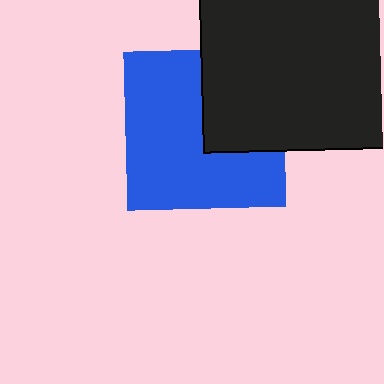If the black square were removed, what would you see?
You would see the complete blue square.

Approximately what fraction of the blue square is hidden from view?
Roughly 34% of the blue square is hidden behind the black square.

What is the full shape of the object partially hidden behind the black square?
The partially hidden object is a blue square.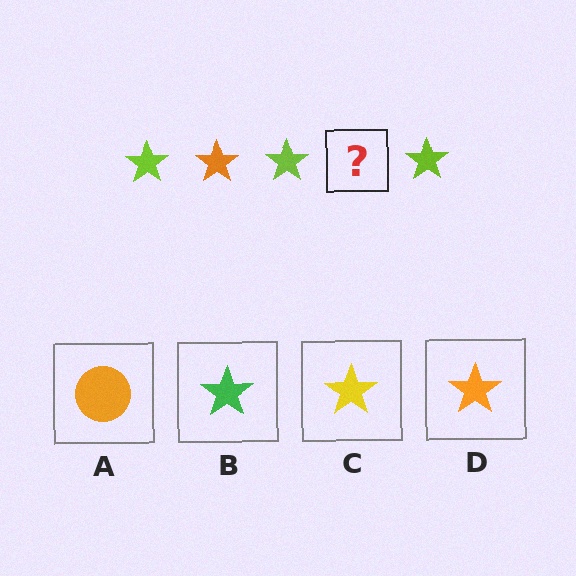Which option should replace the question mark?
Option D.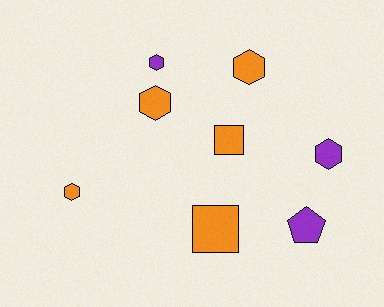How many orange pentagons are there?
There are no orange pentagons.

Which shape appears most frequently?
Hexagon, with 5 objects.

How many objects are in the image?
There are 8 objects.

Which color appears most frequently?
Orange, with 5 objects.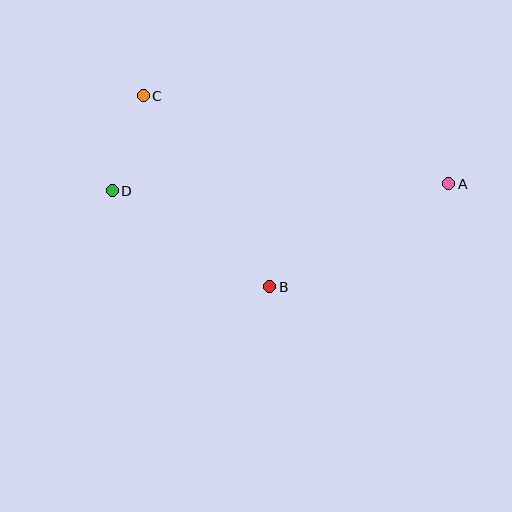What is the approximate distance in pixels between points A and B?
The distance between A and B is approximately 207 pixels.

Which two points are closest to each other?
Points C and D are closest to each other.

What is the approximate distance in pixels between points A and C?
The distance between A and C is approximately 318 pixels.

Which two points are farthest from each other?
Points A and D are farthest from each other.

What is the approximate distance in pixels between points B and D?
The distance between B and D is approximately 184 pixels.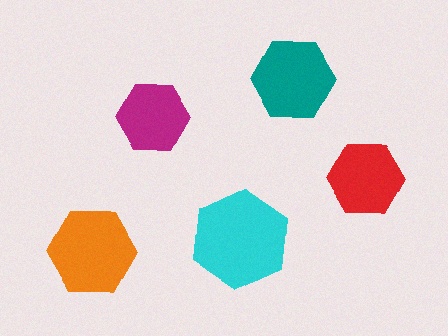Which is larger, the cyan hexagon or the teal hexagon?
The cyan one.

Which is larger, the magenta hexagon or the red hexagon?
The red one.